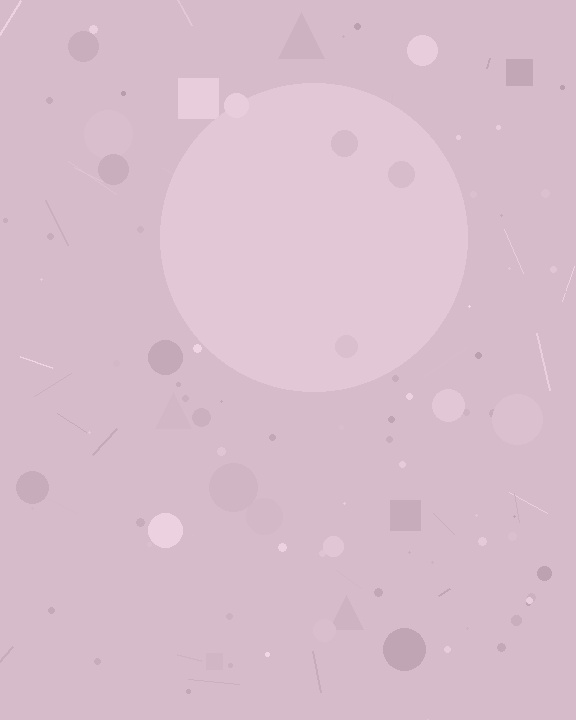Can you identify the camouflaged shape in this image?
The camouflaged shape is a circle.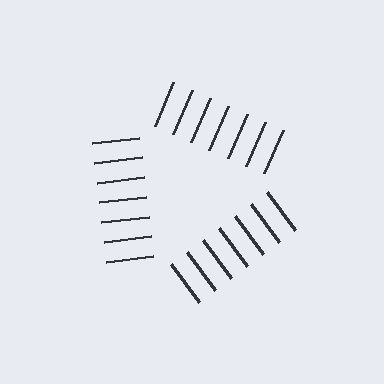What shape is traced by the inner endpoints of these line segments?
An illusory triangle — the line segments terminate on its edges but no continuous stroke is drawn.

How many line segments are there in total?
21 — 7 along each of the 3 edges.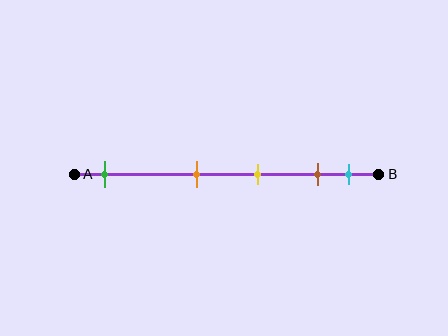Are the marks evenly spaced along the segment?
No, the marks are not evenly spaced.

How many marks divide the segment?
There are 5 marks dividing the segment.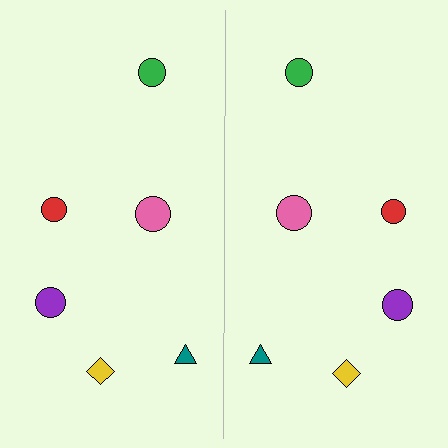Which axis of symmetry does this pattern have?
The pattern has a vertical axis of symmetry running through the center of the image.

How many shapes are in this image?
There are 12 shapes in this image.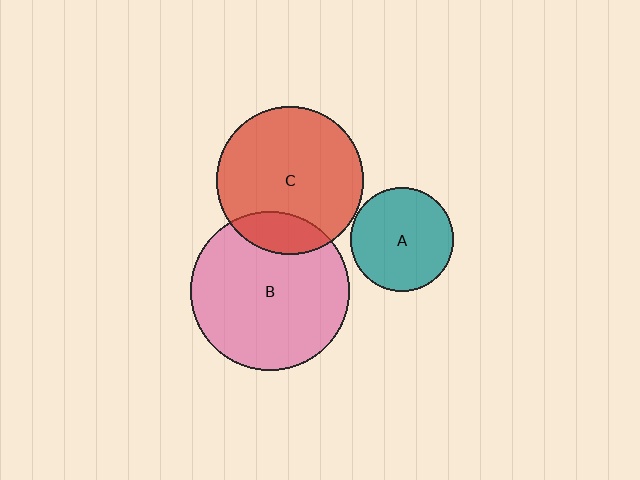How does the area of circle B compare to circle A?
Approximately 2.4 times.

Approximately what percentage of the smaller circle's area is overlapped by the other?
Approximately 15%.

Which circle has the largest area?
Circle B (pink).